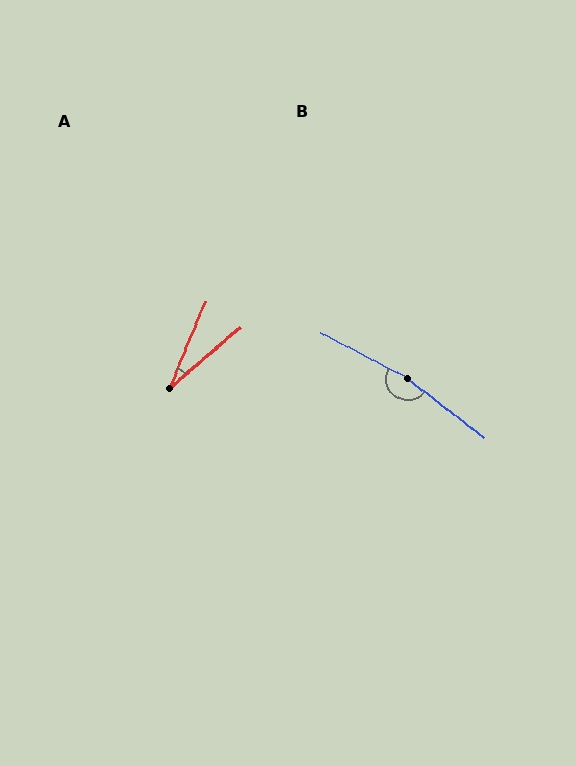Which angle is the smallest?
A, at approximately 27 degrees.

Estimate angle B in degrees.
Approximately 170 degrees.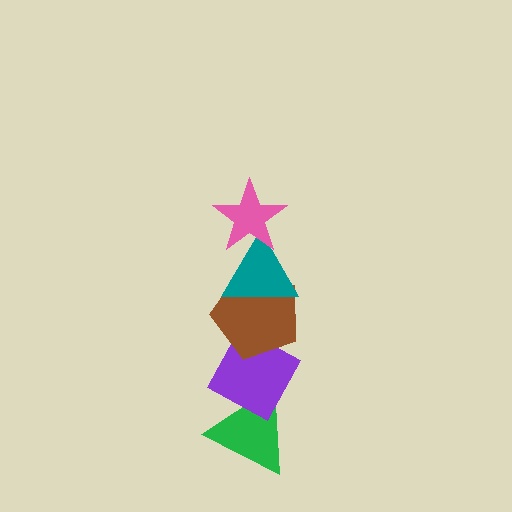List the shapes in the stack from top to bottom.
From top to bottom: the pink star, the teal triangle, the brown pentagon, the purple diamond, the green triangle.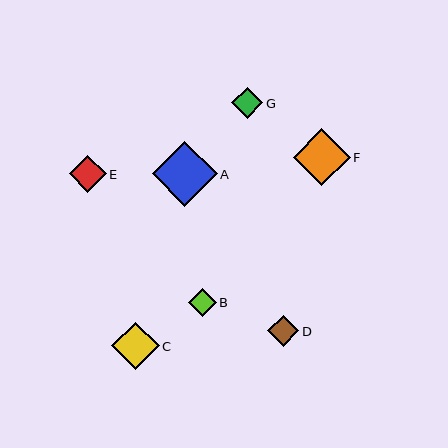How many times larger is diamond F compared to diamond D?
Diamond F is approximately 1.8 times the size of diamond D.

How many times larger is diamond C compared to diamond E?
Diamond C is approximately 1.3 times the size of diamond E.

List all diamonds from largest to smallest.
From largest to smallest: A, F, C, E, D, G, B.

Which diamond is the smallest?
Diamond B is the smallest with a size of approximately 28 pixels.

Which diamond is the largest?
Diamond A is the largest with a size of approximately 65 pixels.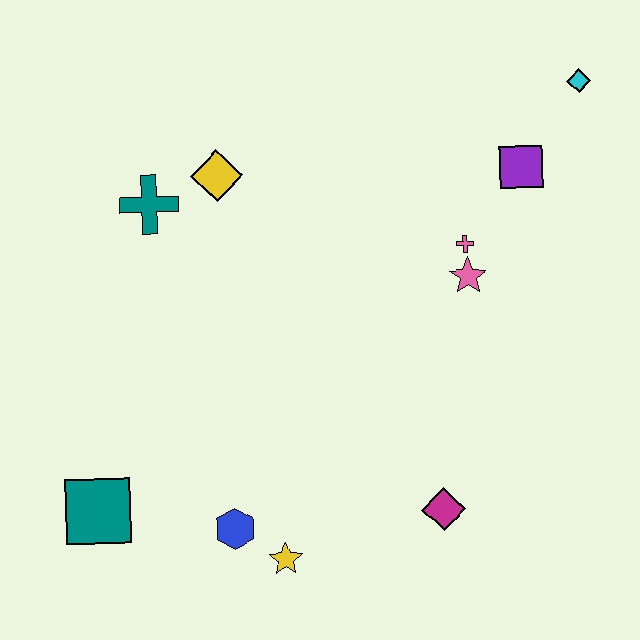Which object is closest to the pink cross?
The pink star is closest to the pink cross.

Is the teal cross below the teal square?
No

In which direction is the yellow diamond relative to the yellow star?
The yellow diamond is above the yellow star.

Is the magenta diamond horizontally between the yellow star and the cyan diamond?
Yes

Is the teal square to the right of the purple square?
No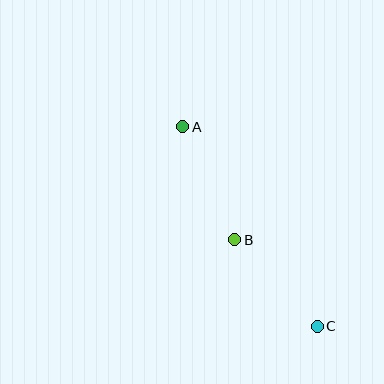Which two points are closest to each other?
Points B and C are closest to each other.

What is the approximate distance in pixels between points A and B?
The distance between A and B is approximately 125 pixels.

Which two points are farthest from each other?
Points A and C are farthest from each other.